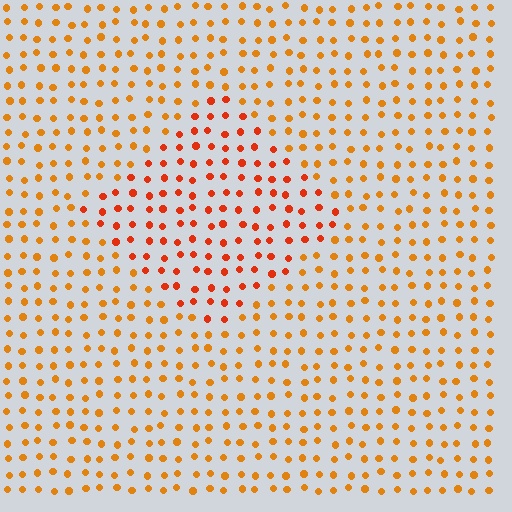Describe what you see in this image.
The image is filled with small orange elements in a uniform arrangement. A diamond-shaped region is visible where the elements are tinted to a slightly different hue, forming a subtle color boundary.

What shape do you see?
I see a diamond.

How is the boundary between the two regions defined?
The boundary is defined purely by a slight shift in hue (about 24 degrees). Spacing, size, and orientation are identical on both sides.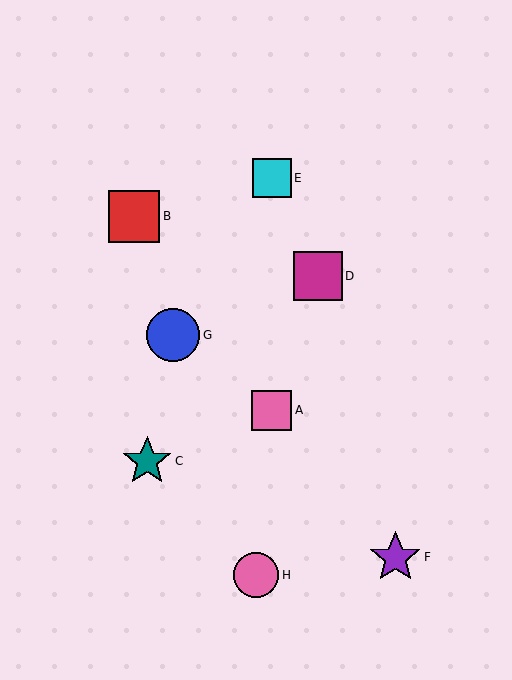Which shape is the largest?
The blue circle (labeled G) is the largest.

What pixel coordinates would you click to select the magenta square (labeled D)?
Click at (318, 276) to select the magenta square D.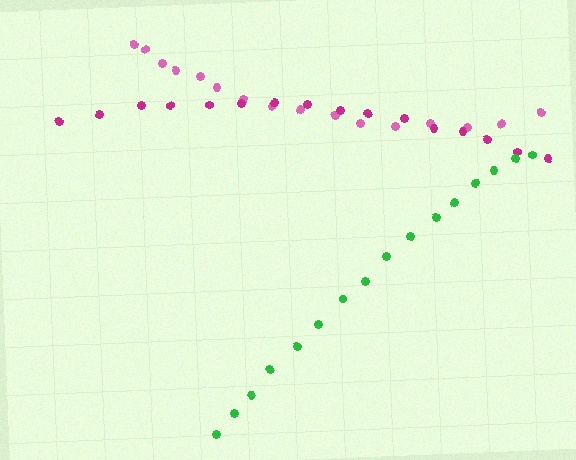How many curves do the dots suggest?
There are 3 distinct paths.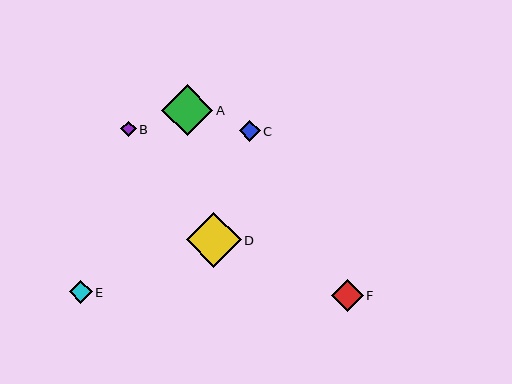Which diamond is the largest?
Diamond D is the largest with a size of approximately 55 pixels.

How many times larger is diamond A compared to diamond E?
Diamond A is approximately 2.2 times the size of diamond E.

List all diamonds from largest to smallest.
From largest to smallest: D, A, F, E, C, B.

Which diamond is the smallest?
Diamond B is the smallest with a size of approximately 15 pixels.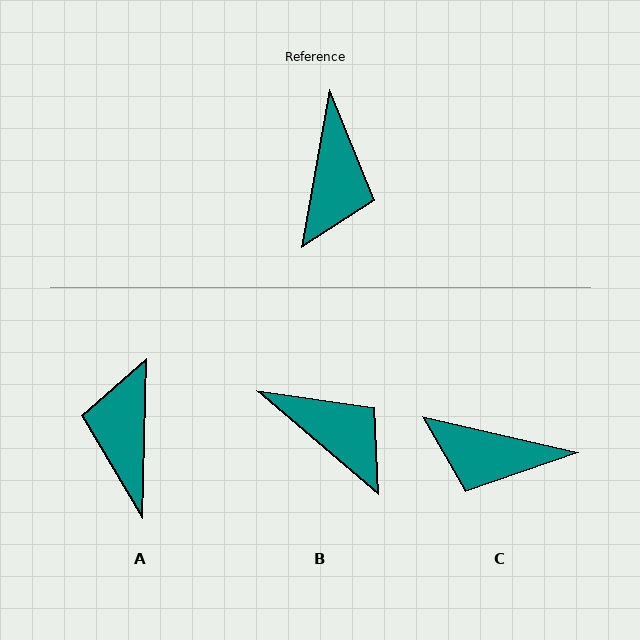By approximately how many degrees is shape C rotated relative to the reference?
Approximately 93 degrees clockwise.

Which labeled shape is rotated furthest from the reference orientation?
A, about 171 degrees away.